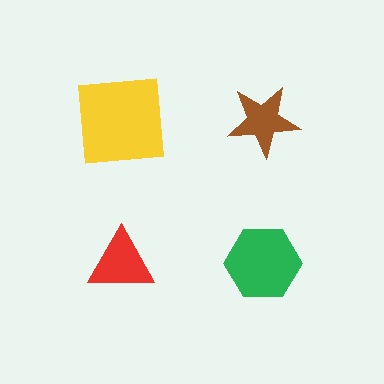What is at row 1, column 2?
A brown star.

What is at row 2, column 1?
A red triangle.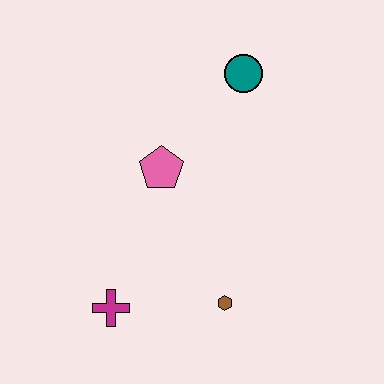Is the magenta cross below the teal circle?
Yes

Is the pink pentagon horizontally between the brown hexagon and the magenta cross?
Yes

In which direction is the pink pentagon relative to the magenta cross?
The pink pentagon is above the magenta cross.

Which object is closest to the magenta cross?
The brown hexagon is closest to the magenta cross.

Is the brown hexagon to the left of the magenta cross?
No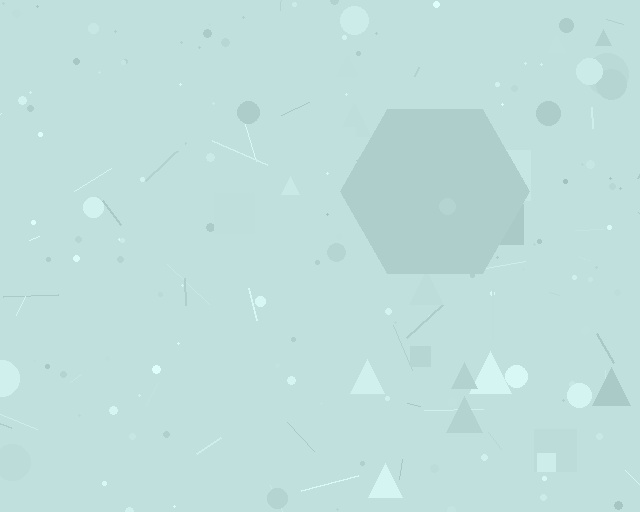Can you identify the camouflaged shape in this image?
The camouflaged shape is a hexagon.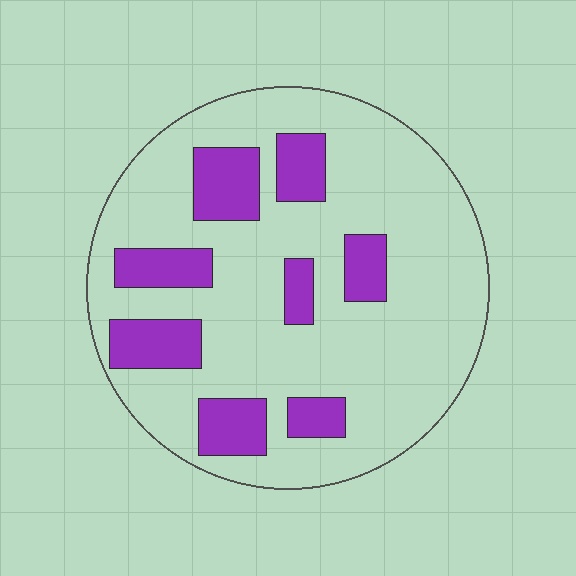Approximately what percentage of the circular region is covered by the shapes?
Approximately 20%.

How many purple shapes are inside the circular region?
8.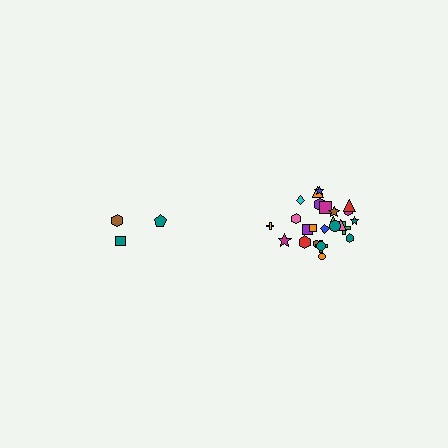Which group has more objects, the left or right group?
The right group.